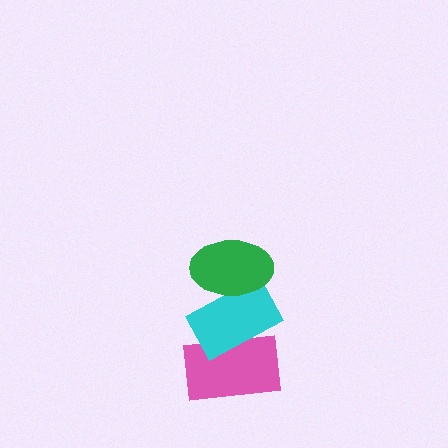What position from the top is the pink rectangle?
The pink rectangle is 3rd from the top.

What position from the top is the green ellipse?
The green ellipse is 1st from the top.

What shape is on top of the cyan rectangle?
The green ellipse is on top of the cyan rectangle.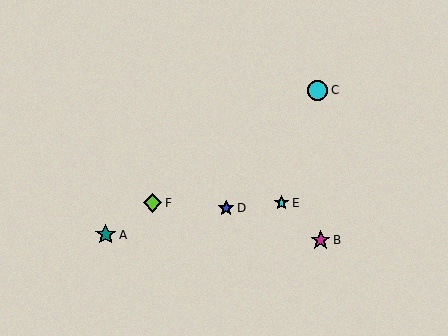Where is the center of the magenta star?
The center of the magenta star is at (321, 240).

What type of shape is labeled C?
Shape C is a cyan circle.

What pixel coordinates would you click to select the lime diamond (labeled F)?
Click at (152, 203) to select the lime diamond F.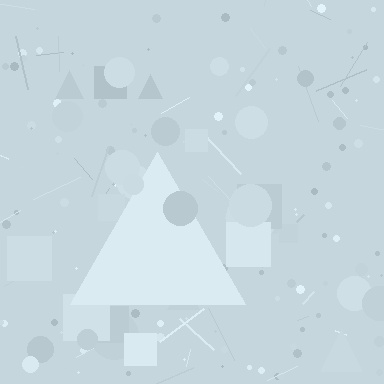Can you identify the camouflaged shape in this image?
The camouflaged shape is a triangle.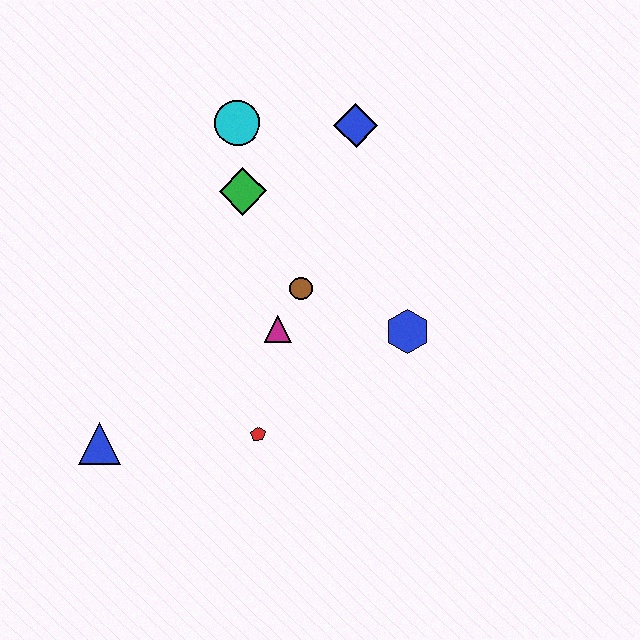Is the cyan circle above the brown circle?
Yes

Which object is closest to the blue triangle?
The red pentagon is closest to the blue triangle.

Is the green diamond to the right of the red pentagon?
No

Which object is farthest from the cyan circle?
The blue triangle is farthest from the cyan circle.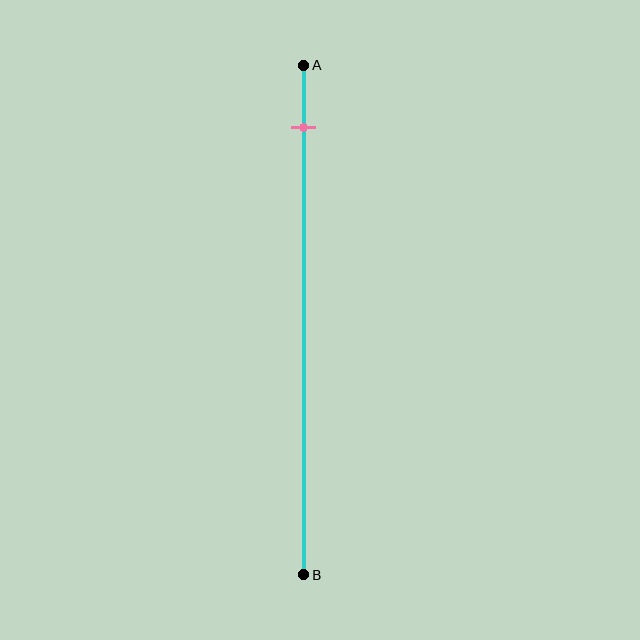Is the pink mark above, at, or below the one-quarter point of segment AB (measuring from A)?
The pink mark is above the one-quarter point of segment AB.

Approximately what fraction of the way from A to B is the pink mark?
The pink mark is approximately 10% of the way from A to B.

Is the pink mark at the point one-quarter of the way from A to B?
No, the mark is at about 10% from A, not at the 25% one-quarter point.